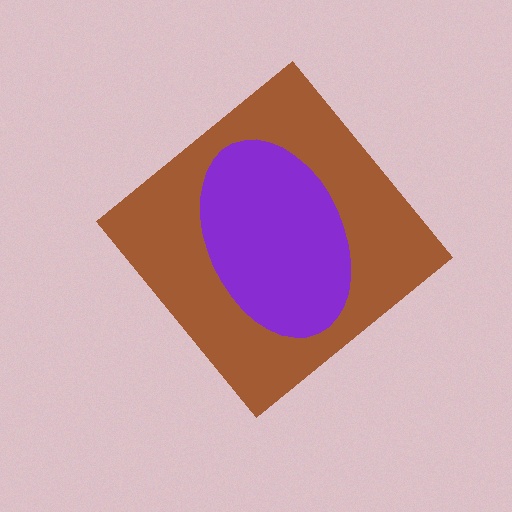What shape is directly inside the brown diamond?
The purple ellipse.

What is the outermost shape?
The brown diamond.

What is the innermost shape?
The purple ellipse.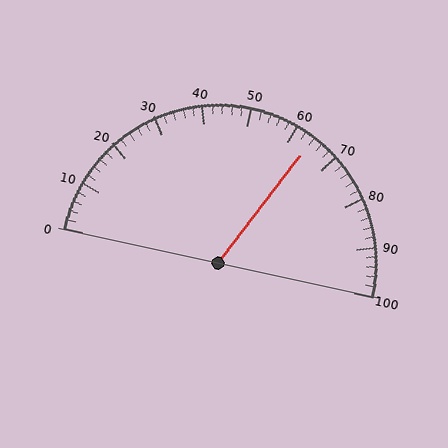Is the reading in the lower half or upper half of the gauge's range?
The reading is in the upper half of the range (0 to 100).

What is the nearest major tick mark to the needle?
The nearest major tick mark is 60.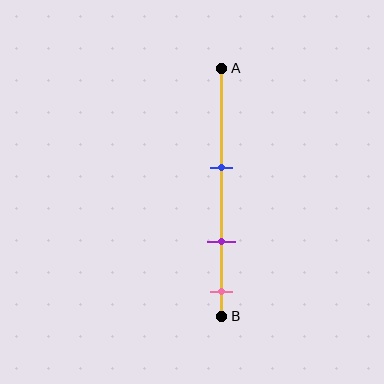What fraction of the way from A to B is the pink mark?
The pink mark is approximately 90% (0.9) of the way from A to B.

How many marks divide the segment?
There are 3 marks dividing the segment.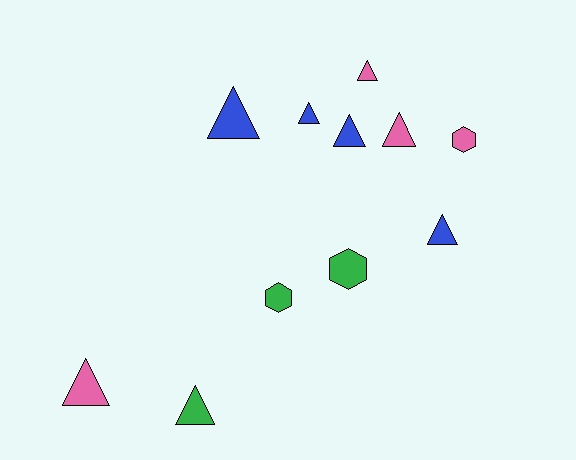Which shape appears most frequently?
Triangle, with 8 objects.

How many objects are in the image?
There are 11 objects.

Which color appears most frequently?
Blue, with 4 objects.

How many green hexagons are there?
There are 2 green hexagons.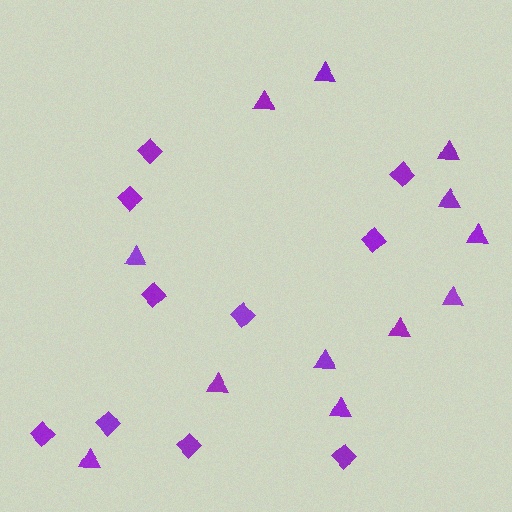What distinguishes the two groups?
There are 2 groups: one group of diamonds (10) and one group of triangles (12).